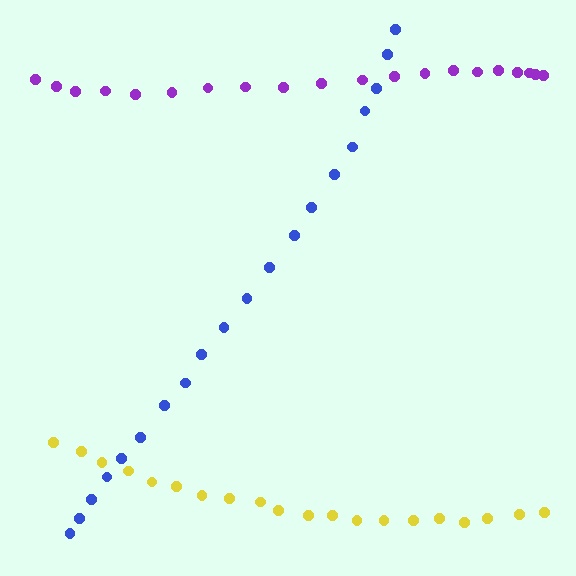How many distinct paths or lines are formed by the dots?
There are 3 distinct paths.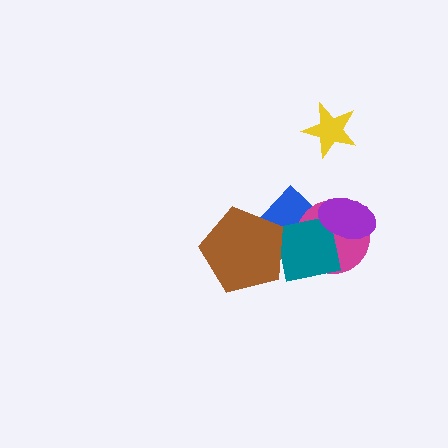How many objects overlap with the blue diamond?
4 objects overlap with the blue diamond.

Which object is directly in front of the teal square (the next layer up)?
The purple ellipse is directly in front of the teal square.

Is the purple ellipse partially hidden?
No, no other shape covers it.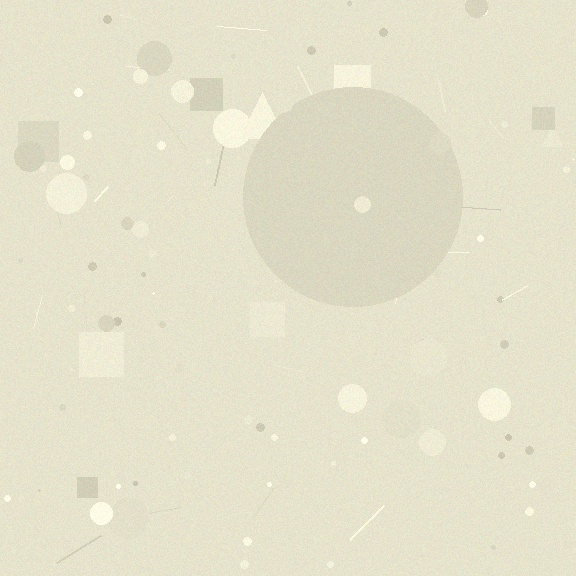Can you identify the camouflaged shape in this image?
The camouflaged shape is a circle.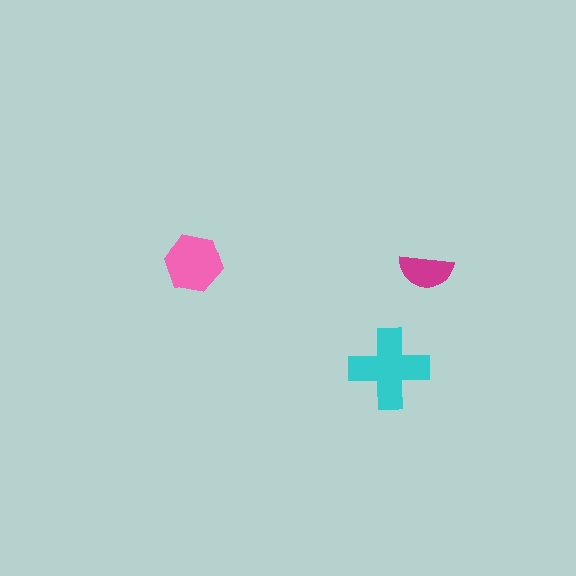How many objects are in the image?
There are 3 objects in the image.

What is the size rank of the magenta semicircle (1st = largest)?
3rd.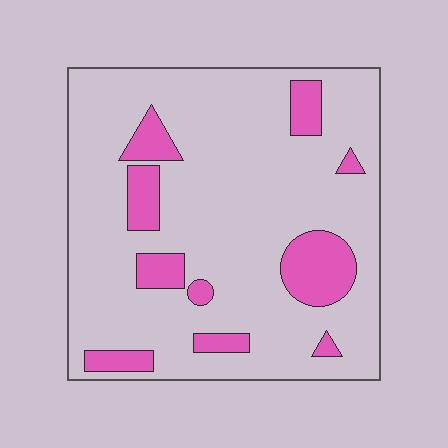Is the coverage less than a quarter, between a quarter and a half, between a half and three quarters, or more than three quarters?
Less than a quarter.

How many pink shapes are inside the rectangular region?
10.